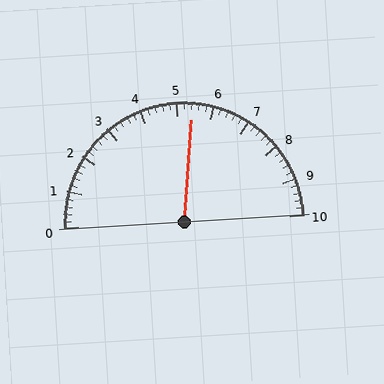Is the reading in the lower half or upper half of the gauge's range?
The reading is in the upper half of the range (0 to 10).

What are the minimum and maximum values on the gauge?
The gauge ranges from 0 to 10.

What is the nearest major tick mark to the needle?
The nearest major tick mark is 5.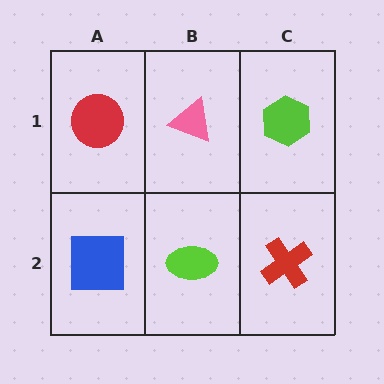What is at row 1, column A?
A red circle.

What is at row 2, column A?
A blue square.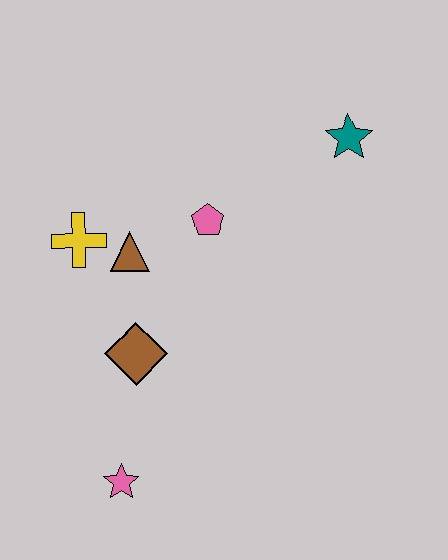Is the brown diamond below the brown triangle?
Yes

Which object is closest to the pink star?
The brown diamond is closest to the pink star.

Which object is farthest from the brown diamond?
The teal star is farthest from the brown diamond.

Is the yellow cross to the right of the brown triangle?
No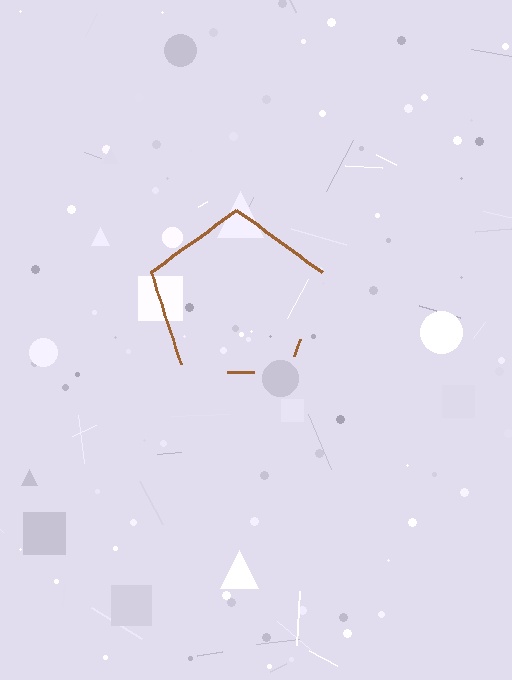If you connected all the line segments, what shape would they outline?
They would outline a pentagon.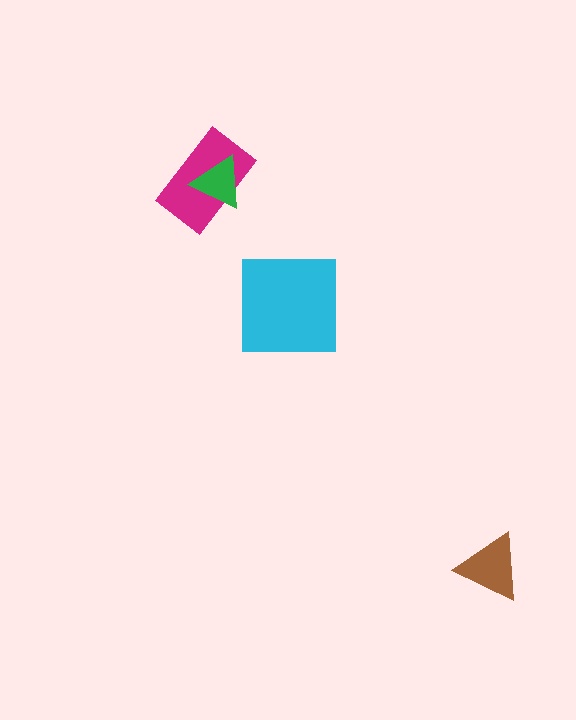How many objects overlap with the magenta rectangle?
1 object overlaps with the magenta rectangle.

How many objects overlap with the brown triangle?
0 objects overlap with the brown triangle.